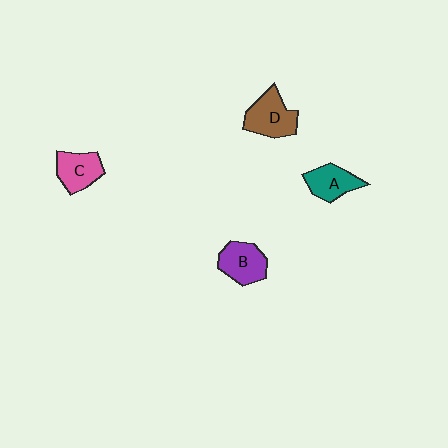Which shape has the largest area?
Shape D (brown).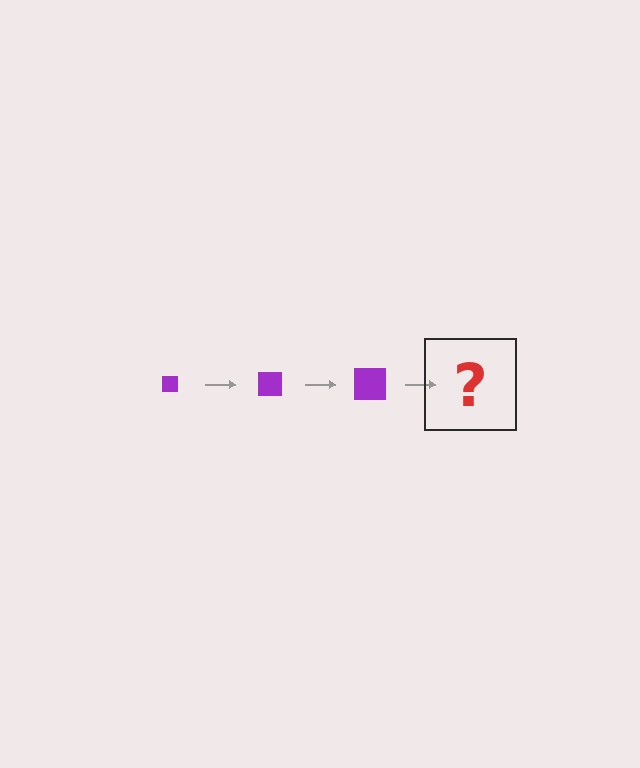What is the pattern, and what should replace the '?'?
The pattern is that the square gets progressively larger each step. The '?' should be a purple square, larger than the previous one.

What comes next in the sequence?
The next element should be a purple square, larger than the previous one.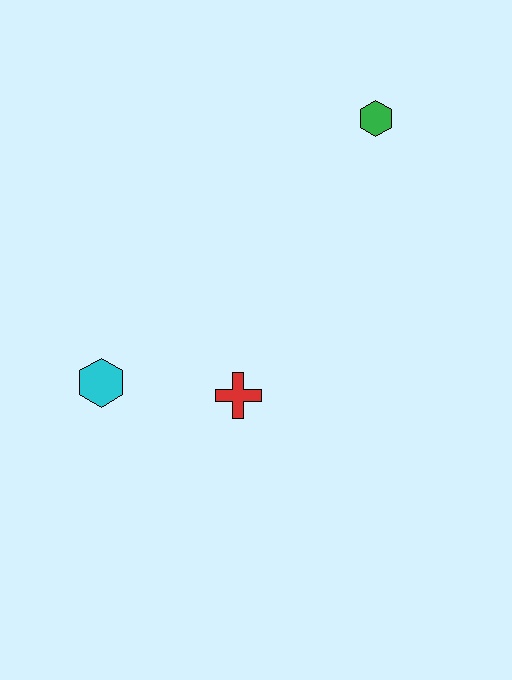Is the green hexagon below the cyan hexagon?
No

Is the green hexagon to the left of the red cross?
No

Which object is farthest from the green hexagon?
The cyan hexagon is farthest from the green hexagon.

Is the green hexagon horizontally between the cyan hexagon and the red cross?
No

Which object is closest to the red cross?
The cyan hexagon is closest to the red cross.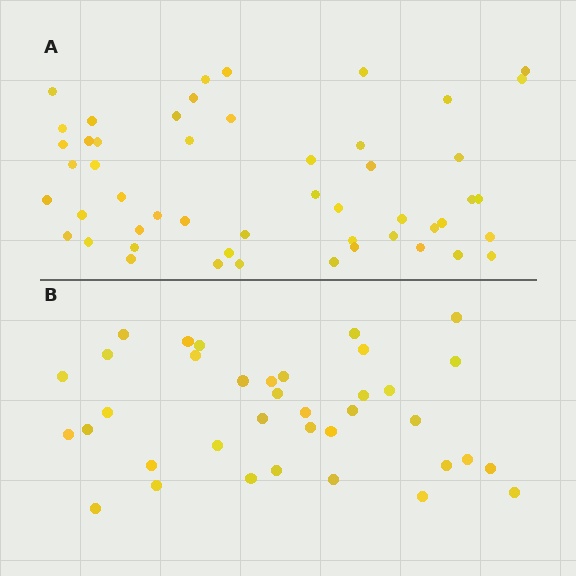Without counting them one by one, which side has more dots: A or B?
Region A (the top region) has more dots.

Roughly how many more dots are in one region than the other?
Region A has approximately 15 more dots than region B.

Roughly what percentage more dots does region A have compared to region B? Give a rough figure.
About 40% more.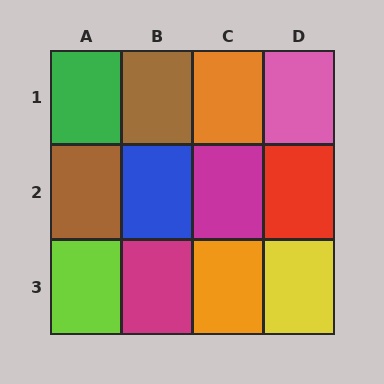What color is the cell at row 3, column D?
Yellow.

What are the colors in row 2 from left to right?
Brown, blue, magenta, red.